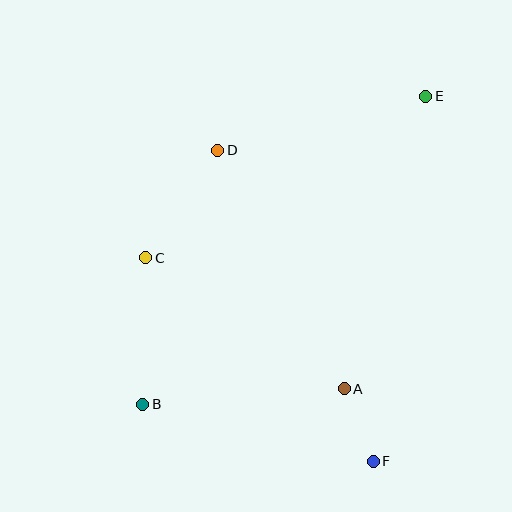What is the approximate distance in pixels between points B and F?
The distance between B and F is approximately 238 pixels.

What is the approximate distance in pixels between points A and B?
The distance between A and B is approximately 202 pixels.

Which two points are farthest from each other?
Points B and E are farthest from each other.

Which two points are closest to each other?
Points A and F are closest to each other.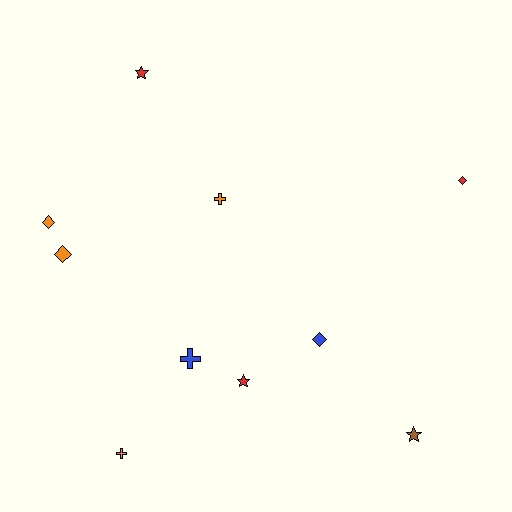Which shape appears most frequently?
Diamond, with 4 objects.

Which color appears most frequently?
Orange, with 4 objects.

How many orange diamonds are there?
There are 2 orange diamonds.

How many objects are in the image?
There are 10 objects.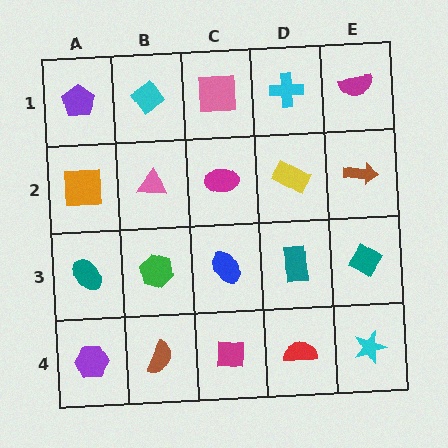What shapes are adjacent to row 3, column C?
A magenta ellipse (row 2, column C), a magenta square (row 4, column C), a green hexagon (row 3, column B), a teal rectangle (row 3, column D).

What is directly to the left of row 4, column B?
A purple hexagon.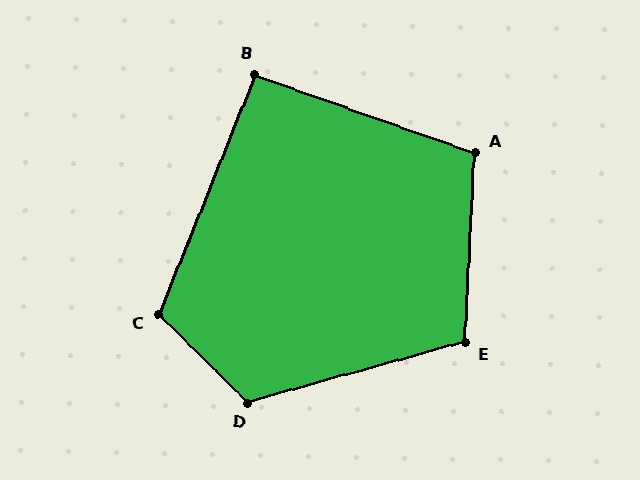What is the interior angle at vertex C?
Approximately 113 degrees (obtuse).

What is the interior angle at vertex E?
Approximately 108 degrees (obtuse).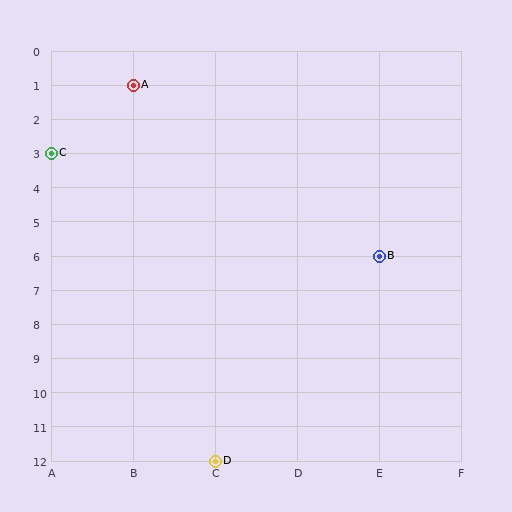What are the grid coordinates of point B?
Point B is at grid coordinates (E, 6).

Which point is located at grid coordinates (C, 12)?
Point D is at (C, 12).